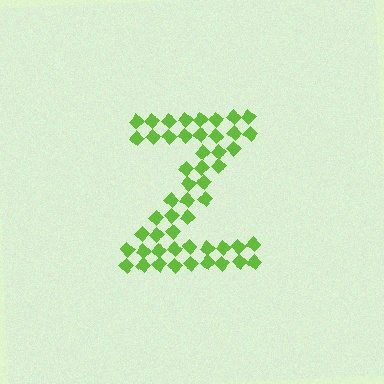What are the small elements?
The small elements are diamonds.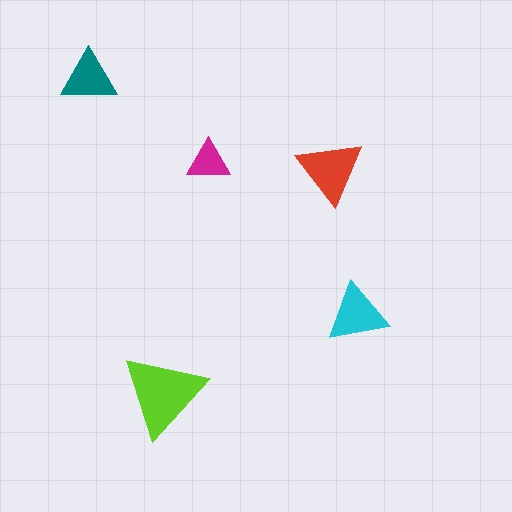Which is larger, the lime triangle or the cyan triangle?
The lime one.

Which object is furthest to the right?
The cyan triangle is rightmost.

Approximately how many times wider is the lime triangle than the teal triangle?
About 1.5 times wider.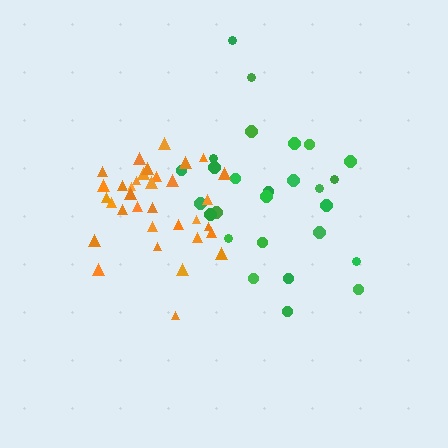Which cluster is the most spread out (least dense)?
Green.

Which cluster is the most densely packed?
Orange.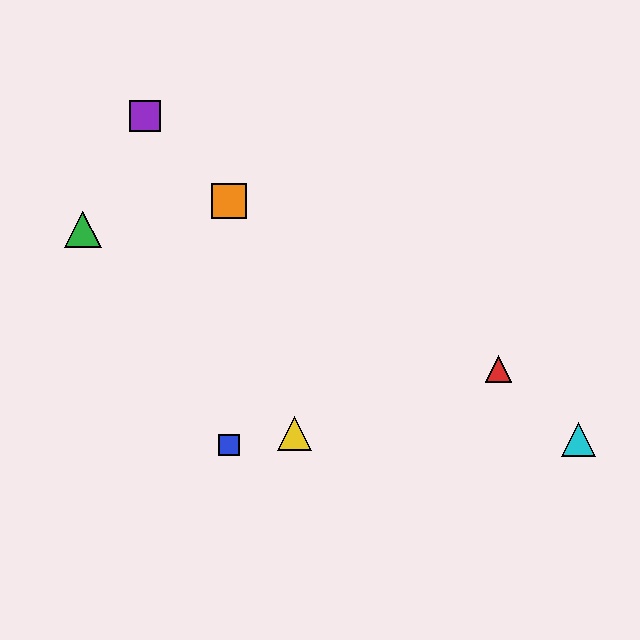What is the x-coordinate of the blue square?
The blue square is at x≈229.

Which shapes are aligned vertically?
The blue square, the orange square are aligned vertically.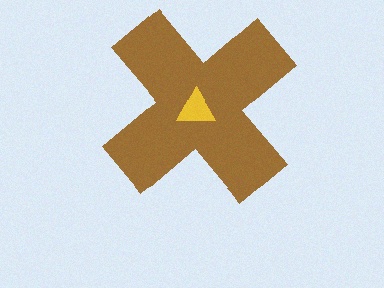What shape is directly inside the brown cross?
The yellow triangle.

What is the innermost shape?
The yellow triangle.